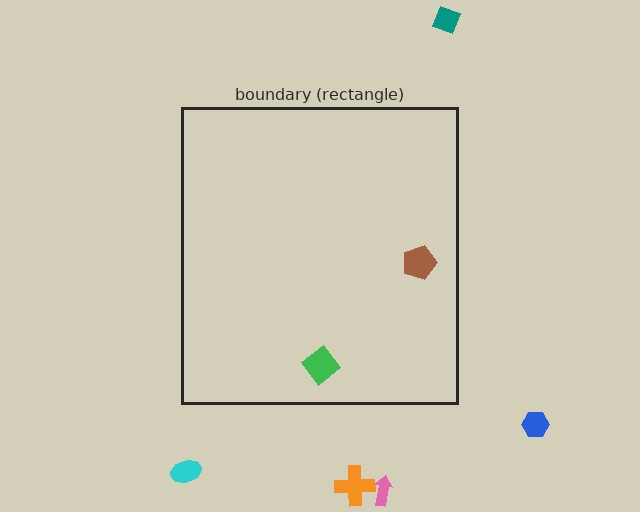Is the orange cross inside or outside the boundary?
Outside.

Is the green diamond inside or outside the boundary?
Inside.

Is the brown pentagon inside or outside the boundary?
Inside.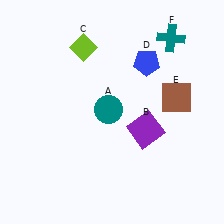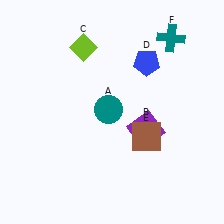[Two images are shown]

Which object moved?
The brown square (E) moved down.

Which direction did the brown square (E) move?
The brown square (E) moved down.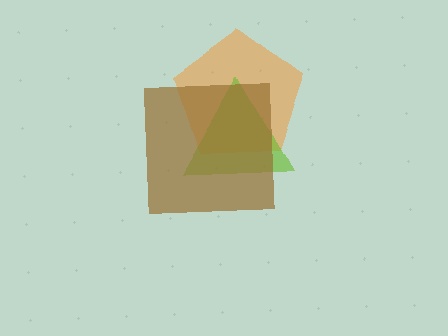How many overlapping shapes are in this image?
There are 3 overlapping shapes in the image.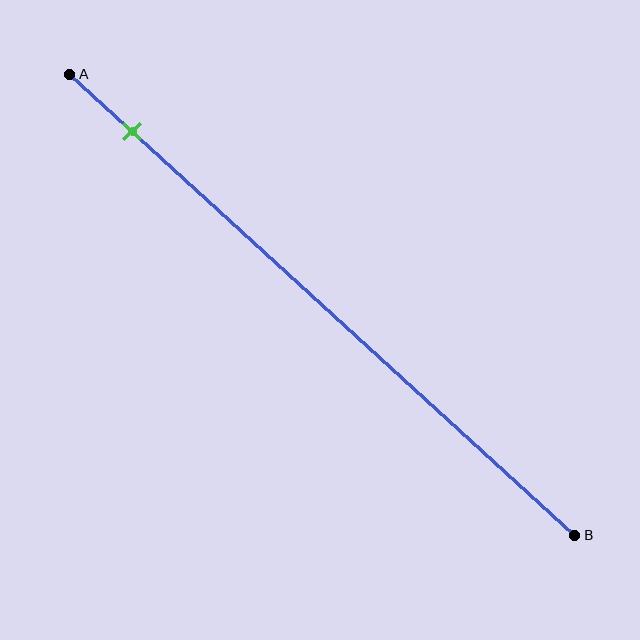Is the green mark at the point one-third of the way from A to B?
No, the mark is at about 10% from A, not at the 33% one-third point.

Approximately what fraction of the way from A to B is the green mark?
The green mark is approximately 10% of the way from A to B.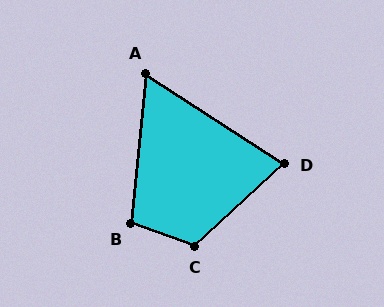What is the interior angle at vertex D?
Approximately 76 degrees (acute).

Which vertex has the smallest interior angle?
A, at approximately 62 degrees.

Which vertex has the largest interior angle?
C, at approximately 118 degrees.